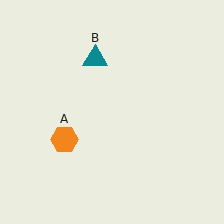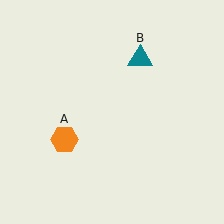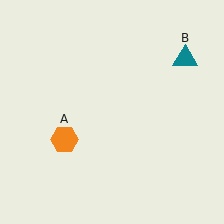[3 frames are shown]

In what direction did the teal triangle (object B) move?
The teal triangle (object B) moved right.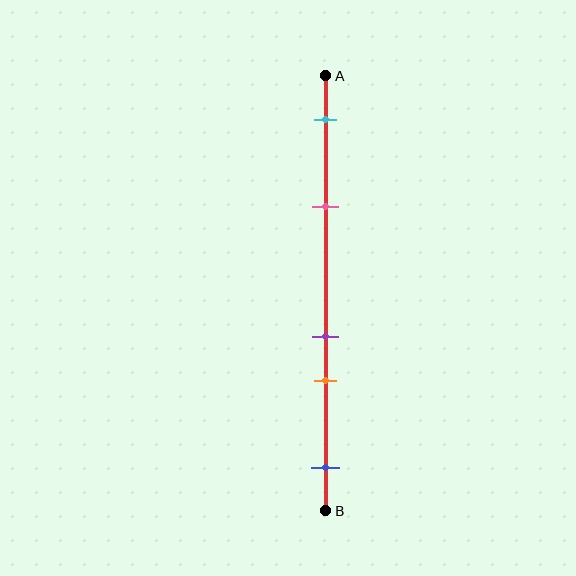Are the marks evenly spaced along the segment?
No, the marks are not evenly spaced.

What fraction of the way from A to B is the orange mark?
The orange mark is approximately 70% (0.7) of the way from A to B.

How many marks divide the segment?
There are 5 marks dividing the segment.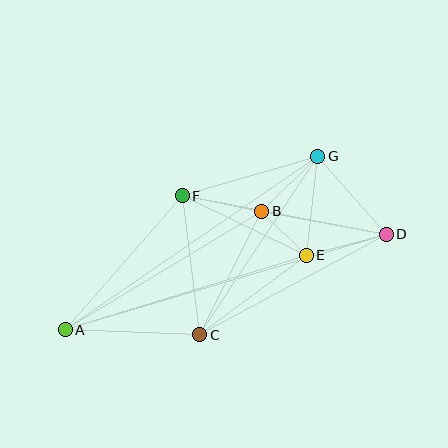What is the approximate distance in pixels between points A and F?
The distance between A and F is approximately 178 pixels.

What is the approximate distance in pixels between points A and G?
The distance between A and G is approximately 306 pixels.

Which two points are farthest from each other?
Points A and D are farthest from each other.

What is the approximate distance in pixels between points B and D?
The distance between B and D is approximately 127 pixels.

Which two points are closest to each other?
Points B and E are closest to each other.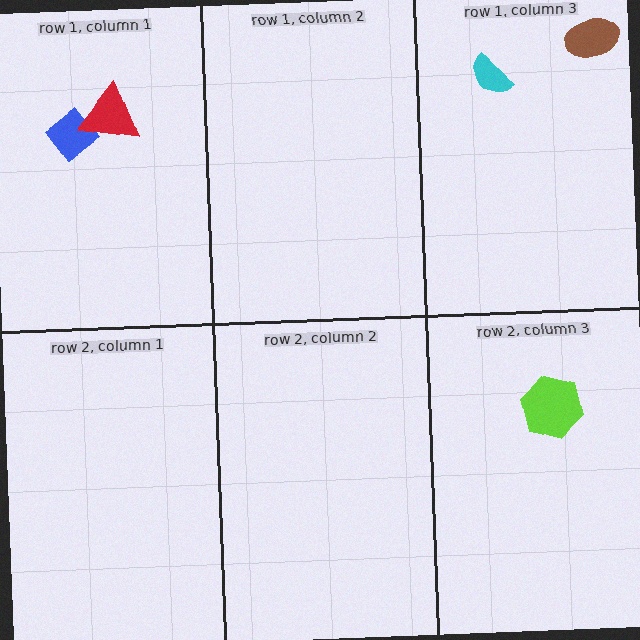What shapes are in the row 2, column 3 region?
The lime hexagon.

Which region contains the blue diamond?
The row 1, column 1 region.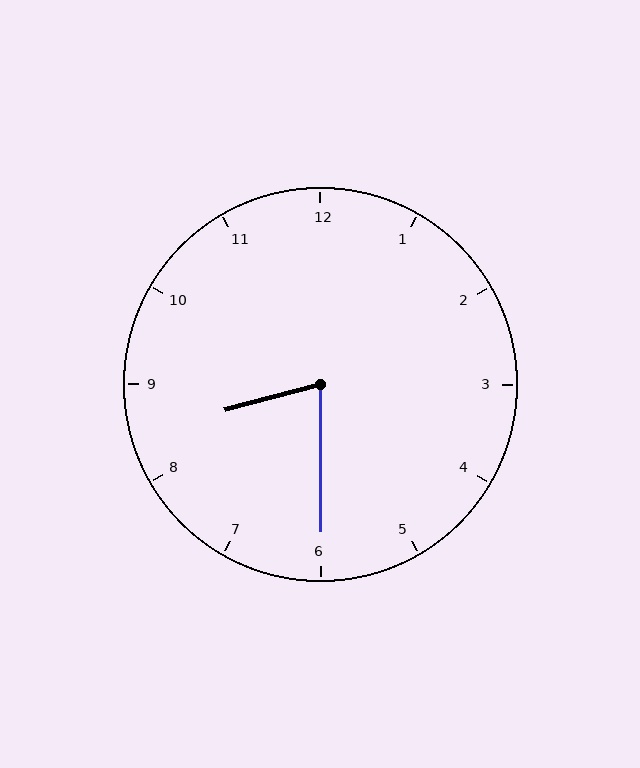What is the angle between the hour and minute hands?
Approximately 75 degrees.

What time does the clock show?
8:30.